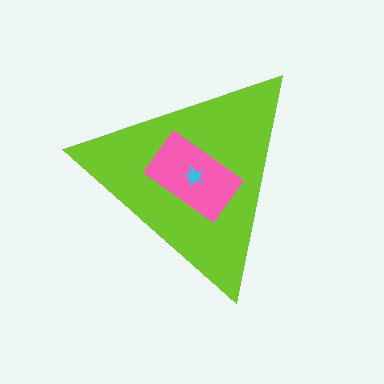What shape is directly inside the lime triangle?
The pink rectangle.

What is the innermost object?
The cyan star.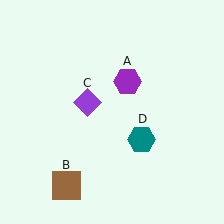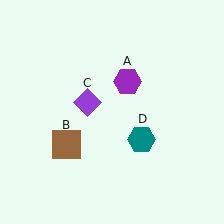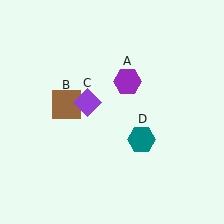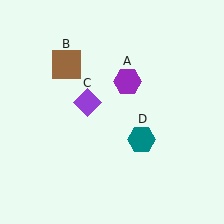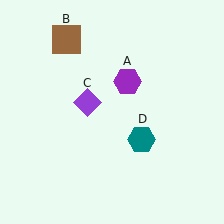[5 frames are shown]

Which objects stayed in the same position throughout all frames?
Purple hexagon (object A) and purple diamond (object C) and teal hexagon (object D) remained stationary.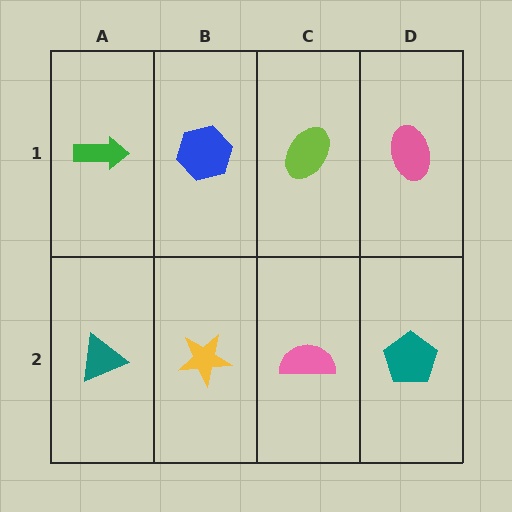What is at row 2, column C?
A pink semicircle.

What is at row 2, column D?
A teal pentagon.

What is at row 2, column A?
A teal triangle.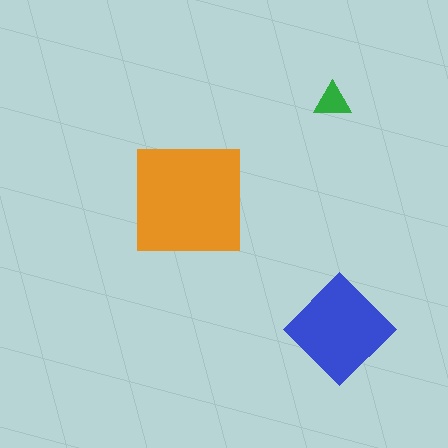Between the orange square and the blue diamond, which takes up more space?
The orange square.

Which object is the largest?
The orange square.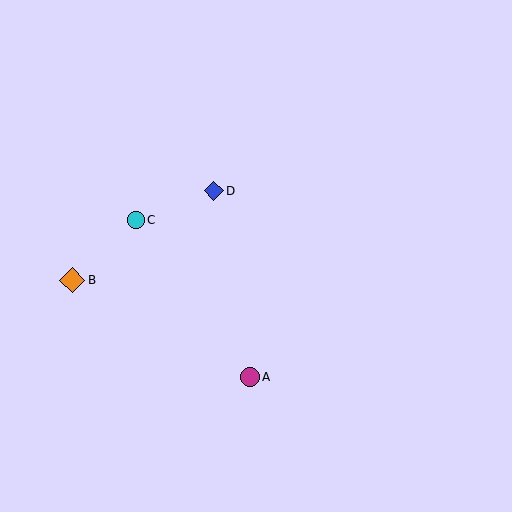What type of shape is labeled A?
Shape A is a magenta circle.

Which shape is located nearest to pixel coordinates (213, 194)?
The blue diamond (labeled D) at (214, 191) is nearest to that location.